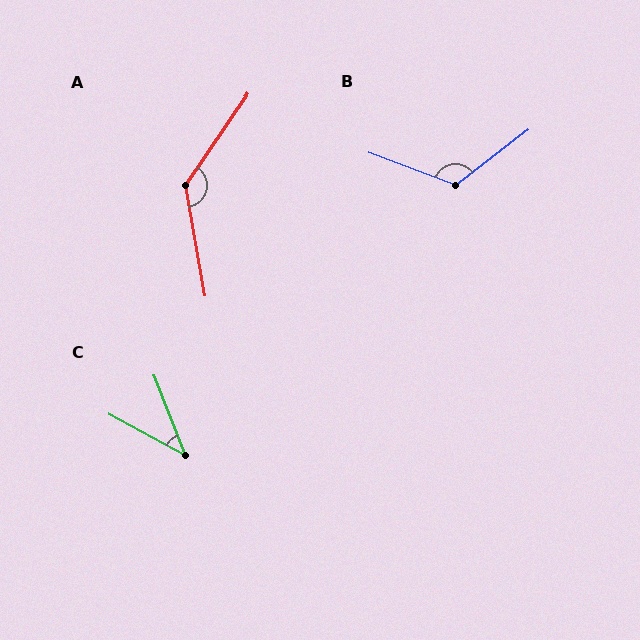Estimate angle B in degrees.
Approximately 122 degrees.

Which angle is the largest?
A, at approximately 136 degrees.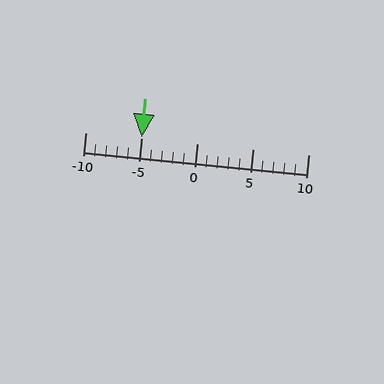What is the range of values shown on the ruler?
The ruler shows values from -10 to 10.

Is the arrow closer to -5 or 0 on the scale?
The arrow is closer to -5.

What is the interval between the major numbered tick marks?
The major tick marks are spaced 5 units apart.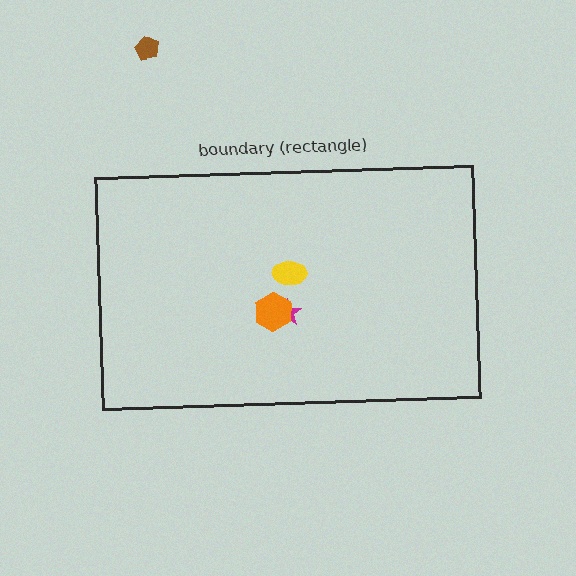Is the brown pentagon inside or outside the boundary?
Outside.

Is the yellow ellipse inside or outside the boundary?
Inside.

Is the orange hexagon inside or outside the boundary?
Inside.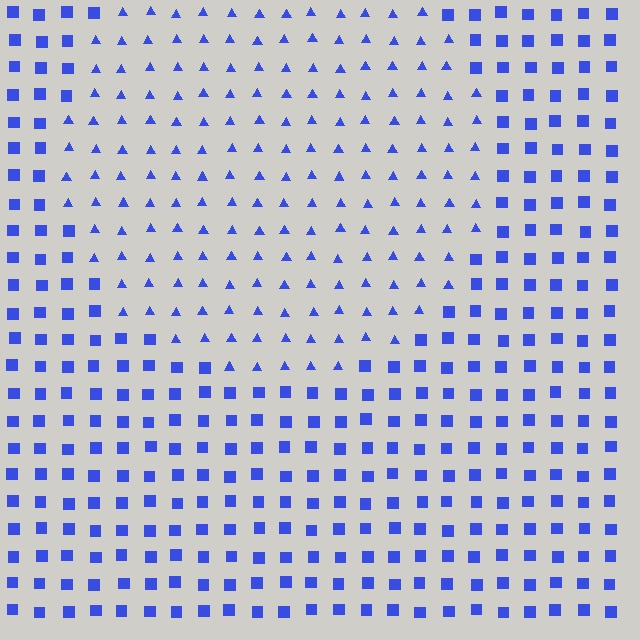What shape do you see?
I see a circle.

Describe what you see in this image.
The image is filled with small blue elements arranged in a uniform grid. A circle-shaped region contains triangles, while the surrounding area contains squares. The boundary is defined purely by the change in element shape.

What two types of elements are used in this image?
The image uses triangles inside the circle region and squares outside it.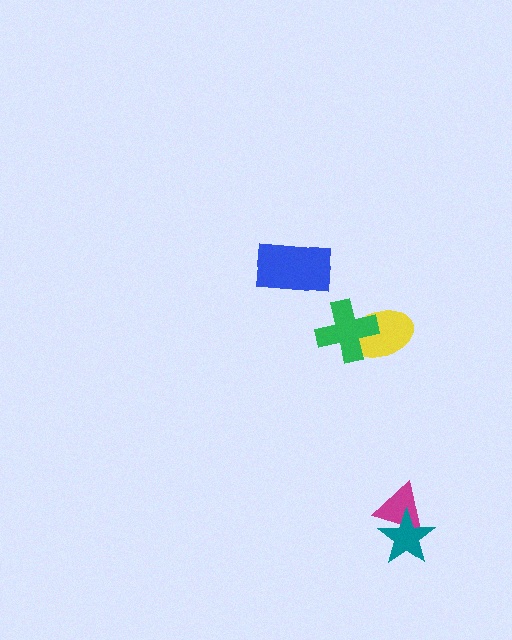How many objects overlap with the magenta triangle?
1 object overlaps with the magenta triangle.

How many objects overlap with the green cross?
1 object overlaps with the green cross.